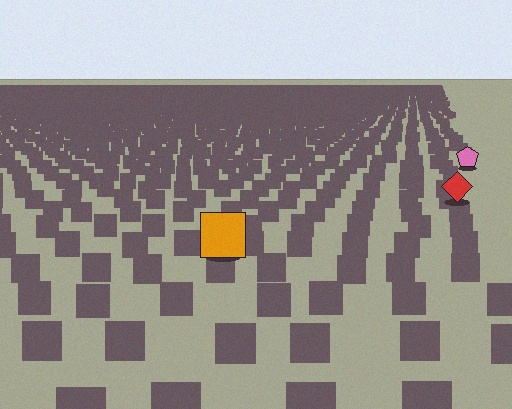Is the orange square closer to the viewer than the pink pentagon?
Yes. The orange square is closer — you can tell from the texture gradient: the ground texture is coarser near it.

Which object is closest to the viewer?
The orange square is closest. The texture marks near it are larger and more spread out.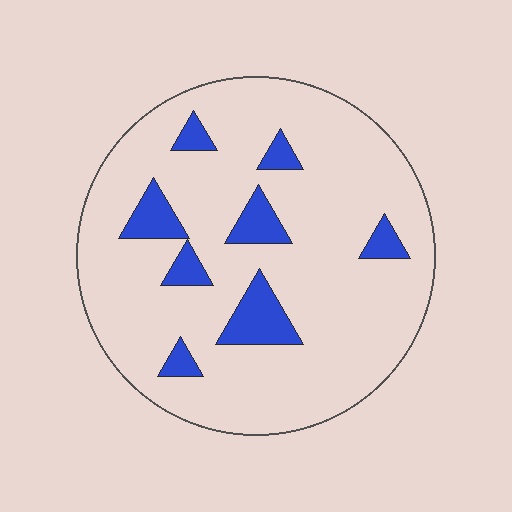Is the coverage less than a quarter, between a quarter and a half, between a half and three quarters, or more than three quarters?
Less than a quarter.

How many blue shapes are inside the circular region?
8.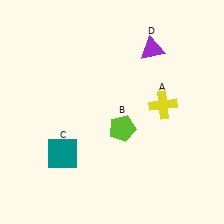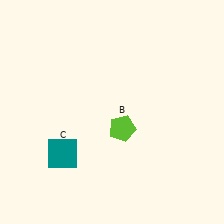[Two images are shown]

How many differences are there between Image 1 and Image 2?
There are 2 differences between the two images.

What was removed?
The yellow cross (A), the purple triangle (D) were removed in Image 2.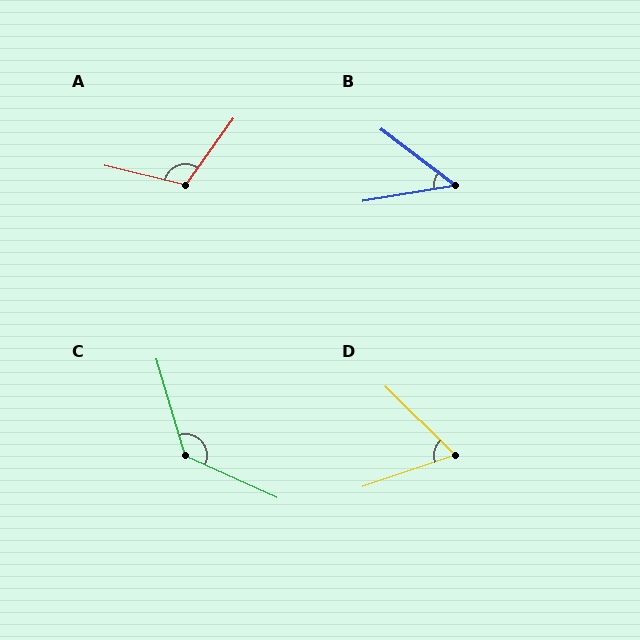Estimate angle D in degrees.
Approximately 64 degrees.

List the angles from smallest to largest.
B (46°), D (64°), A (112°), C (131°).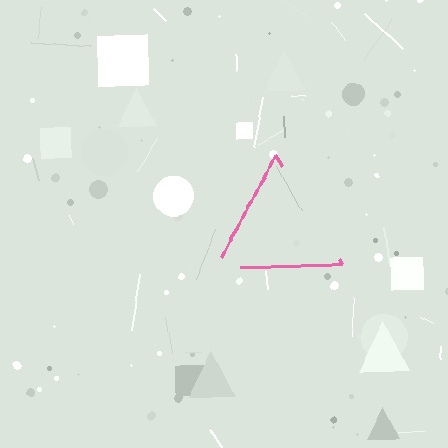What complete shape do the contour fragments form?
The contour fragments form a triangle.